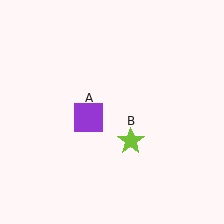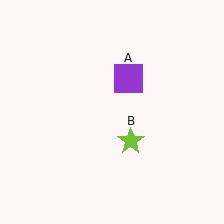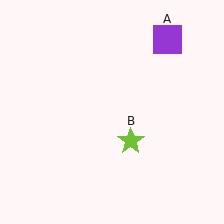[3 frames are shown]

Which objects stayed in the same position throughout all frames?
Lime star (object B) remained stationary.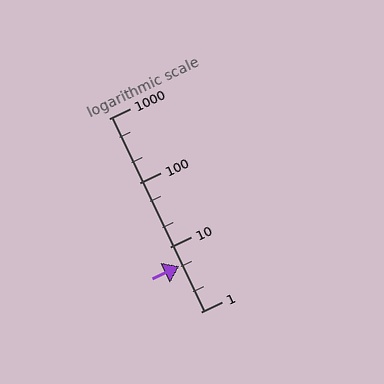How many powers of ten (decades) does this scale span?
The scale spans 3 decades, from 1 to 1000.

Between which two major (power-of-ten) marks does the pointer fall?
The pointer is between 1 and 10.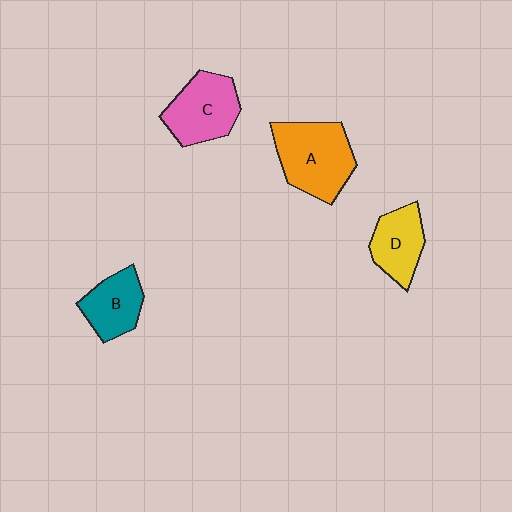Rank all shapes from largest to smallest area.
From largest to smallest: A (orange), C (pink), D (yellow), B (teal).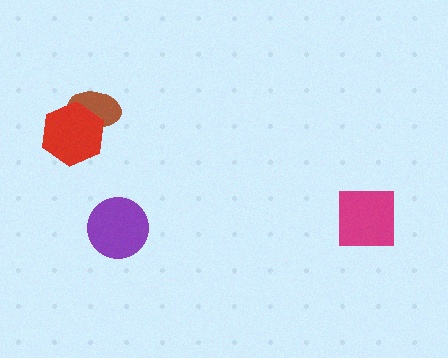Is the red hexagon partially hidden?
No, no other shape covers it.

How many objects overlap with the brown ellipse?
1 object overlaps with the brown ellipse.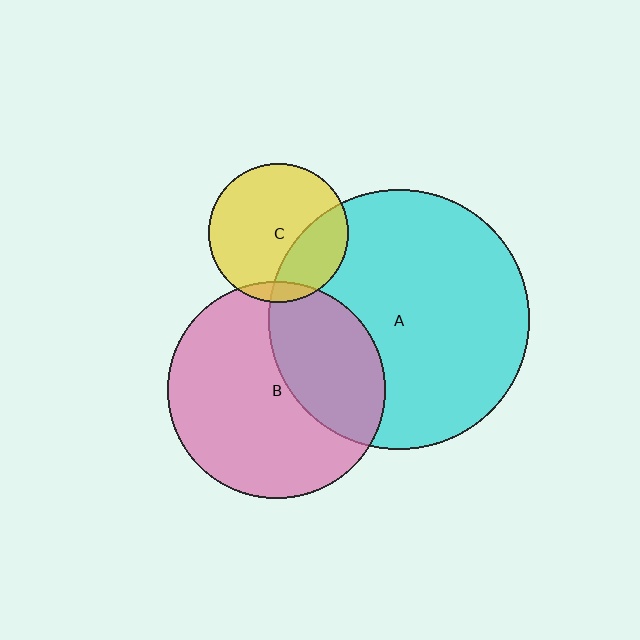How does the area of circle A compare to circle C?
Approximately 3.5 times.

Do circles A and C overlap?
Yes.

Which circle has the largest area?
Circle A (cyan).